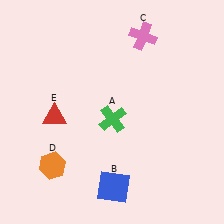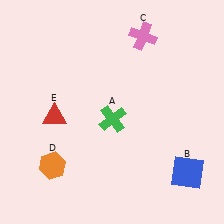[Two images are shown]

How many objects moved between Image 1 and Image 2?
1 object moved between the two images.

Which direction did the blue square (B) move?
The blue square (B) moved right.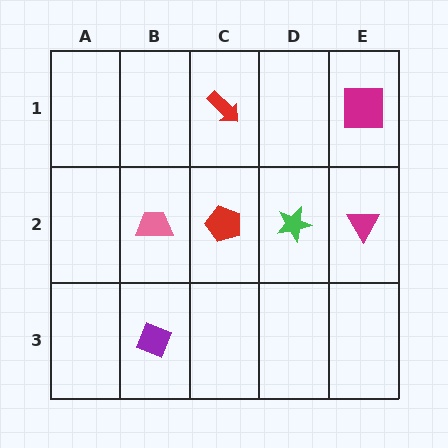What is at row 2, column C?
A red pentagon.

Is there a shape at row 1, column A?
No, that cell is empty.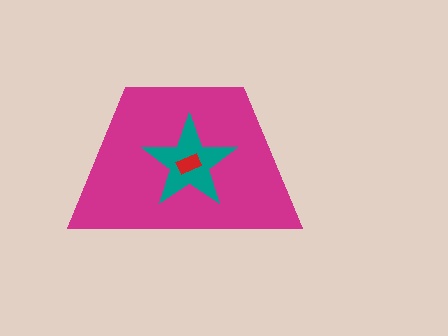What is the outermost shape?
The magenta trapezoid.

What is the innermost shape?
The red rectangle.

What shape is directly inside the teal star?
The red rectangle.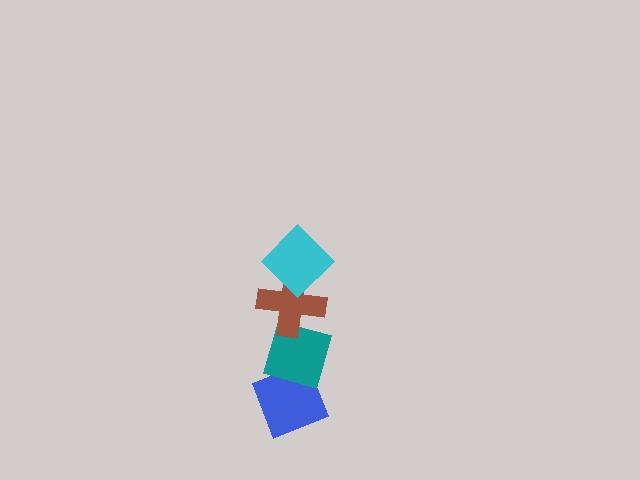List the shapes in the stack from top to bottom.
From top to bottom: the cyan diamond, the brown cross, the teal diamond, the blue diamond.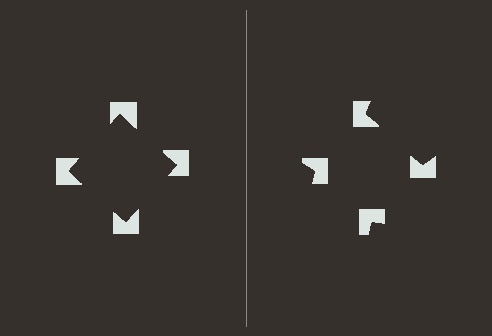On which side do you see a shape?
An illusory square appears on the left side. On the right side the wedge cuts are rotated, so no coherent shape forms.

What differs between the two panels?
The notched squares are positioned identically on both sides; only the wedge orientations differ. On the left they align to a square; on the right they are misaligned.